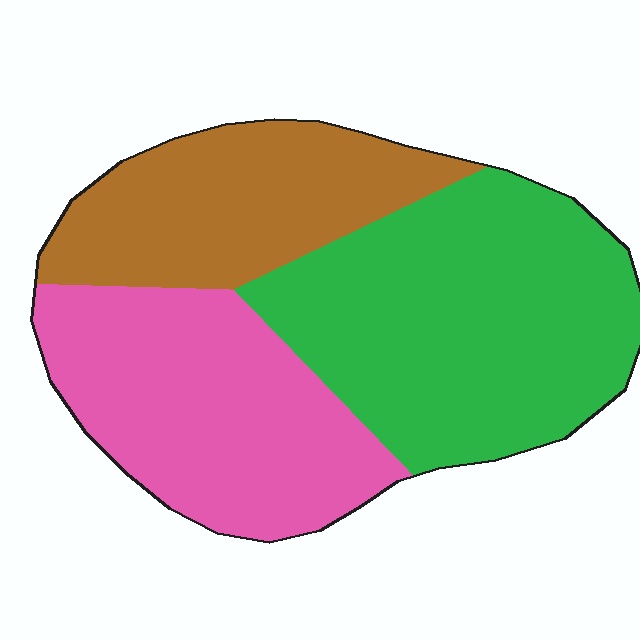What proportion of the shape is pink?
Pink takes up about one third (1/3) of the shape.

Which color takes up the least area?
Brown, at roughly 25%.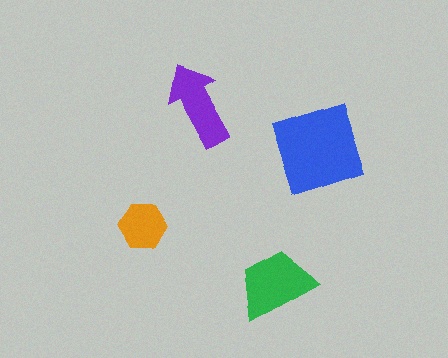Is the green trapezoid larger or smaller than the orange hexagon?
Larger.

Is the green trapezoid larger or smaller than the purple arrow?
Larger.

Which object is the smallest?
The orange hexagon.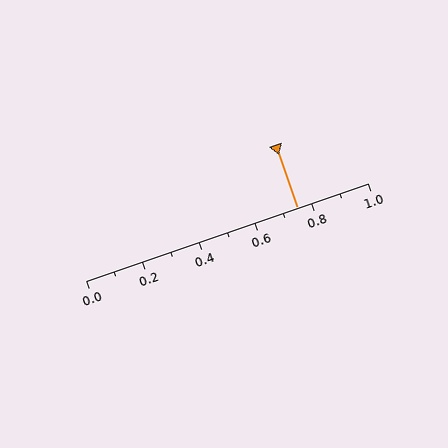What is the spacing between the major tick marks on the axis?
The major ticks are spaced 0.2 apart.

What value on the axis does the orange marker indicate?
The marker indicates approximately 0.75.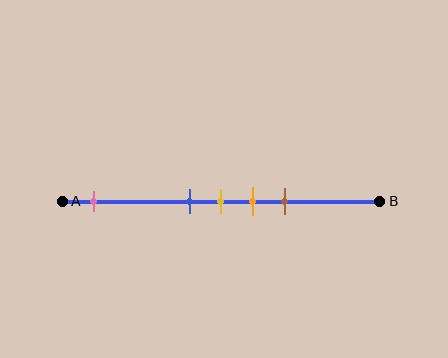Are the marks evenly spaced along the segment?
No, the marks are not evenly spaced.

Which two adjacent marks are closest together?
The blue and yellow marks are the closest adjacent pair.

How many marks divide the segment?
There are 5 marks dividing the segment.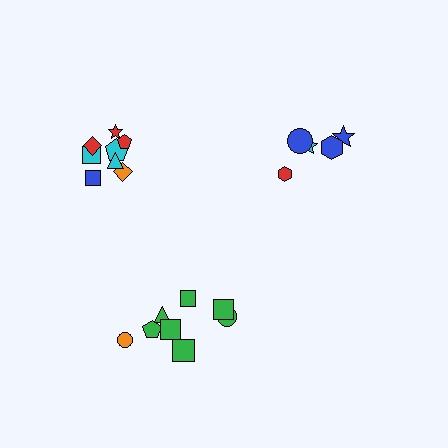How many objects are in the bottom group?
There are 8 objects.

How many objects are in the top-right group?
There are 5 objects.